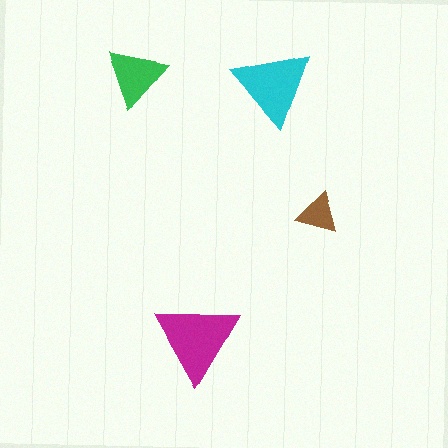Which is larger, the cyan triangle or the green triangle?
The cyan one.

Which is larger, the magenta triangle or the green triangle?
The magenta one.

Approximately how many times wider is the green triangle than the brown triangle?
About 1.5 times wider.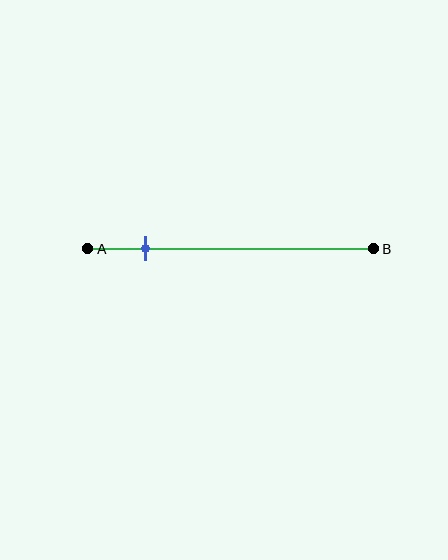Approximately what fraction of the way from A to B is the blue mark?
The blue mark is approximately 20% of the way from A to B.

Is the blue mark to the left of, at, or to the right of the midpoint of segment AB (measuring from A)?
The blue mark is to the left of the midpoint of segment AB.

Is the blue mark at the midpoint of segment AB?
No, the mark is at about 20% from A, not at the 50% midpoint.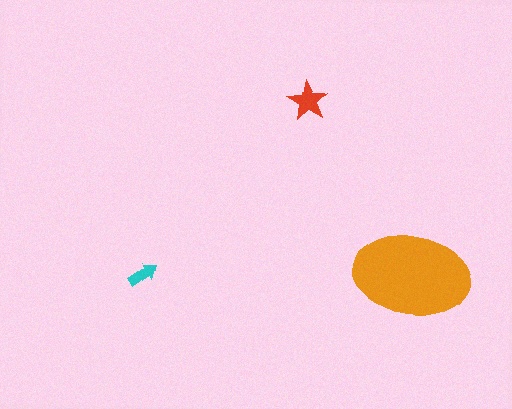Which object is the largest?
The orange ellipse.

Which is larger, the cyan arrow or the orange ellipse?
The orange ellipse.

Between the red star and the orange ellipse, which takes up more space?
The orange ellipse.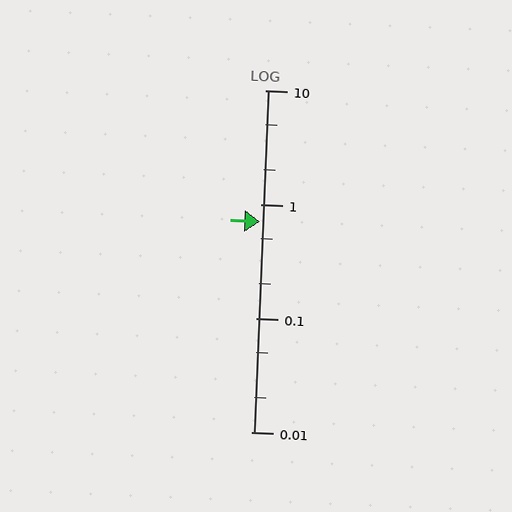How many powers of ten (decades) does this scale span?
The scale spans 3 decades, from 0.01 to 10.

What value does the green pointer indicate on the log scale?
The pointer indicates approximately 0.7.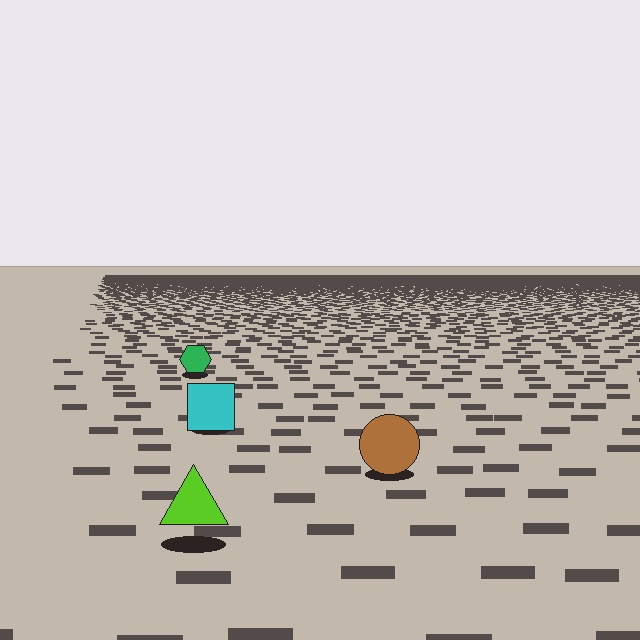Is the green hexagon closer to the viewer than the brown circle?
No. The brown circle is closer — you can tell from the texture gradient: the ground texture is coarser near it.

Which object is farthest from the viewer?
The green hexagon is farthest from the viewer. It appears smaller and the ground texture around it is denser.